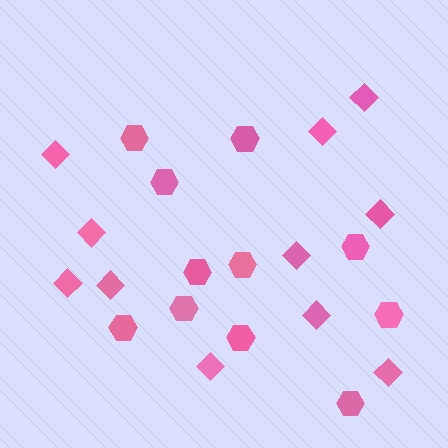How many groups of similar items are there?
There are 2 groups: one group of hexagons (11) and one group of diamonds (11).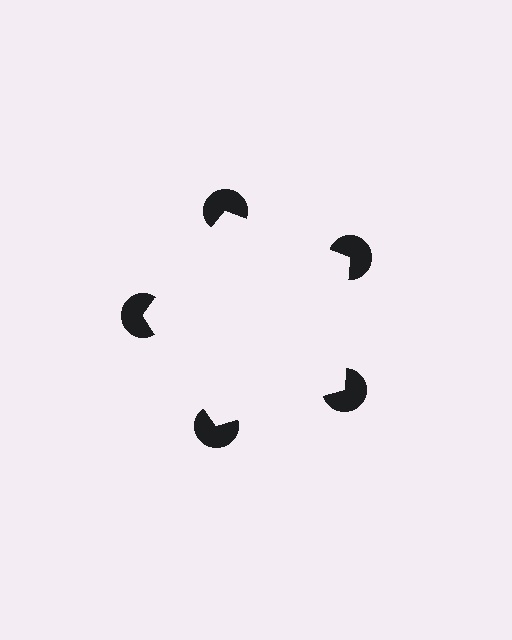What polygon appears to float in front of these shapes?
An illusory pentagon — its edges are inferred from the aligned wedge cuts in the pac-man discs, not physically drawn.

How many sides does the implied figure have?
5 sides.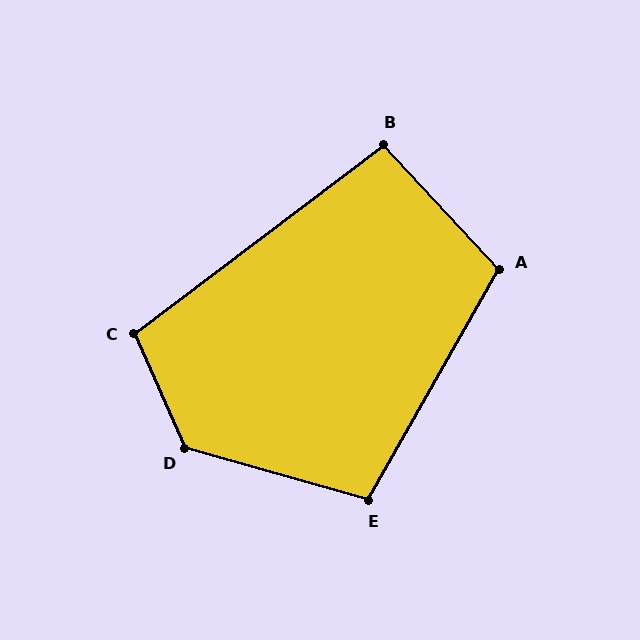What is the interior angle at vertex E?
Approximately 104 degrees (obtuse).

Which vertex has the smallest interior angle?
B, at approximately 96 degrees.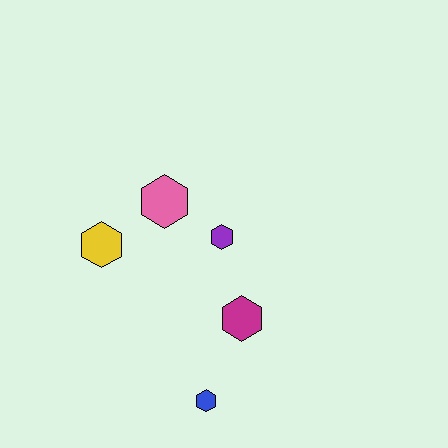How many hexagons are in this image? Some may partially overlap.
There are 5 hexagons.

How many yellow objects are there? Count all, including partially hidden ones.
There is 1 yellow object.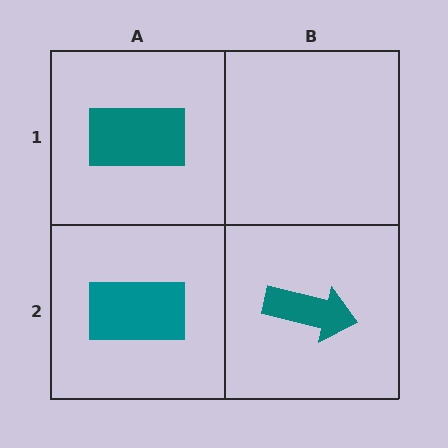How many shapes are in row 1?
1 shape.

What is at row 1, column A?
A teal rectangle.